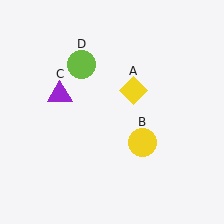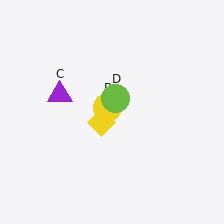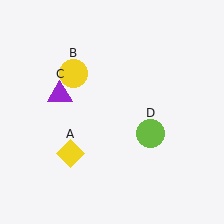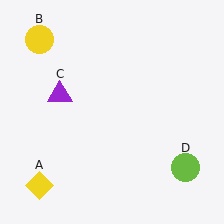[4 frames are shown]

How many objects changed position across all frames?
3 objects changed position: yellow diamond (object A), yellow circle (object B), lime circle (object D).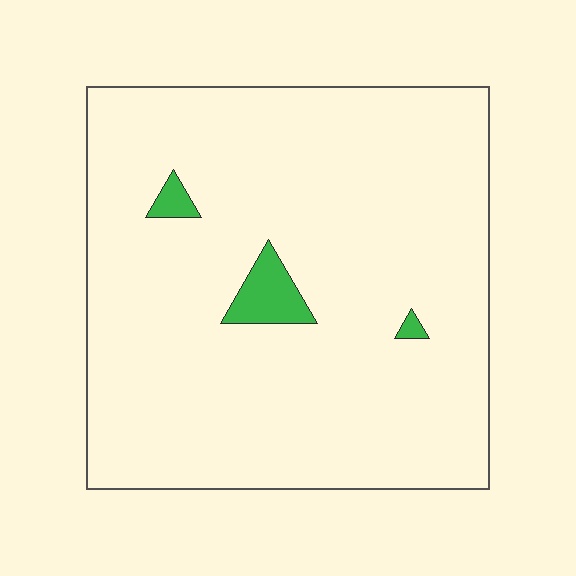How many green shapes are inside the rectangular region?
3.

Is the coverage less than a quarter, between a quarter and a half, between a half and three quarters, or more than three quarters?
Less than a quarter.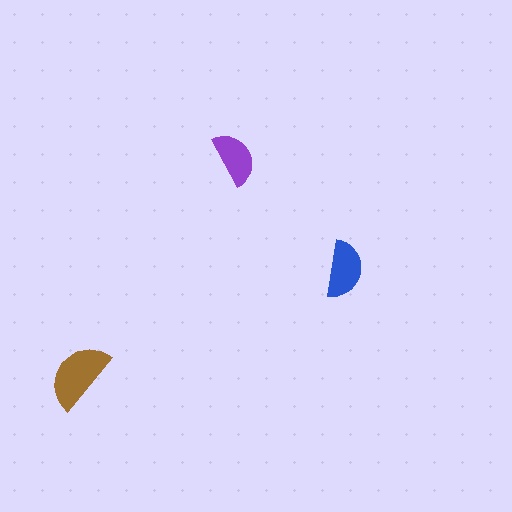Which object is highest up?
The purple semicircle is topmost.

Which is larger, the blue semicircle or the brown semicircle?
The brown one.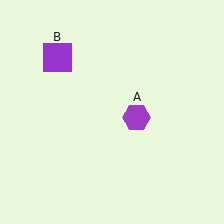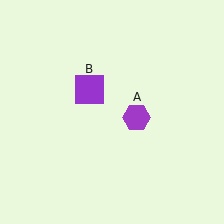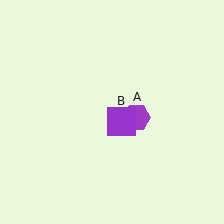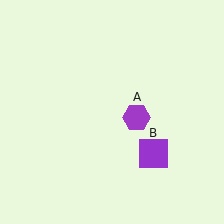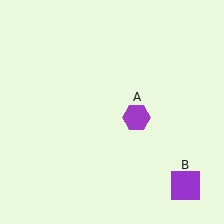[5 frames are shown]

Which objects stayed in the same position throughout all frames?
Purple hexagon (object A) remained stationary.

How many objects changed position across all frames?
1 object changed position: purple square (object B).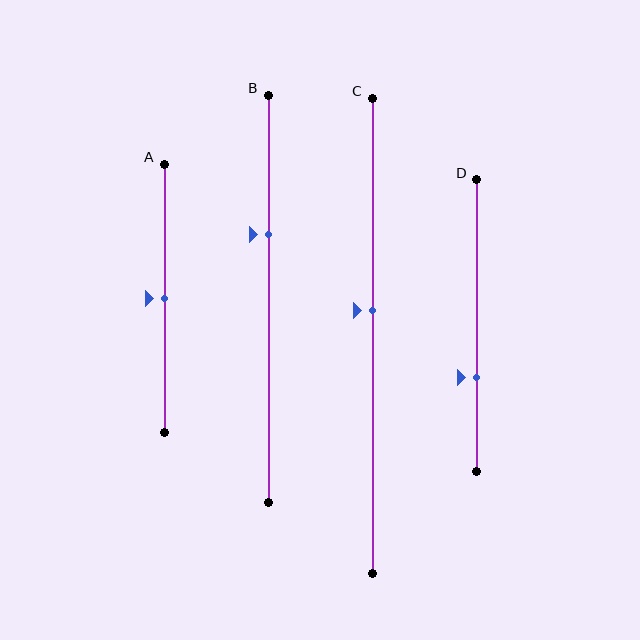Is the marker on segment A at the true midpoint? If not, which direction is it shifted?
Yes, the marker on segment A is at the true midpoint.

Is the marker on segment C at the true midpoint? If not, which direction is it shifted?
No, the marker on segment C is shifted upward by about 5% of the segment length.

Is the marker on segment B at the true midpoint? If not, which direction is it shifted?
No, the marker on segment B is shifted upward by about 16% of the segment length.